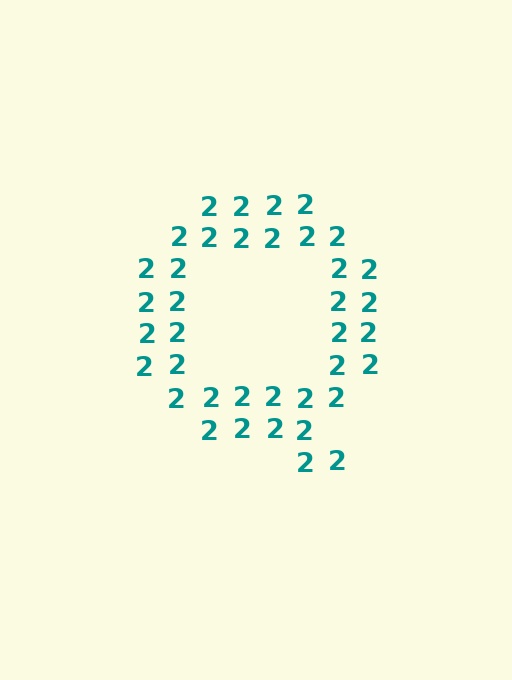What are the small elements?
The small elements are digit 2's.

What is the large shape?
The large shape is the letter Q.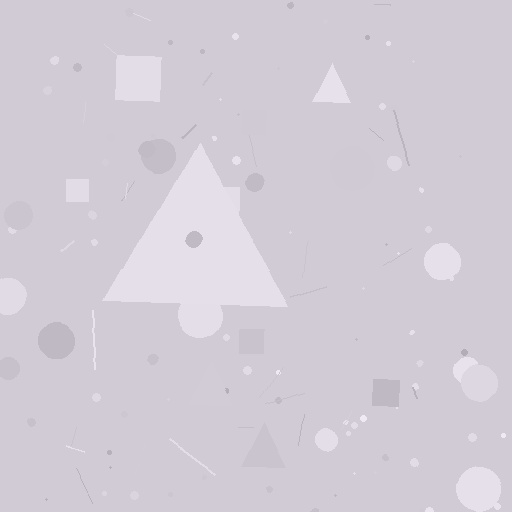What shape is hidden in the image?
A triangle is hidden in the image.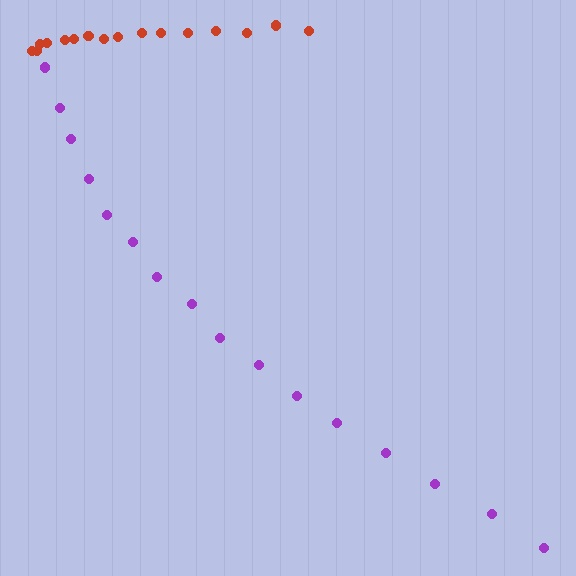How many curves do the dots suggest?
There are 2 distinct paths.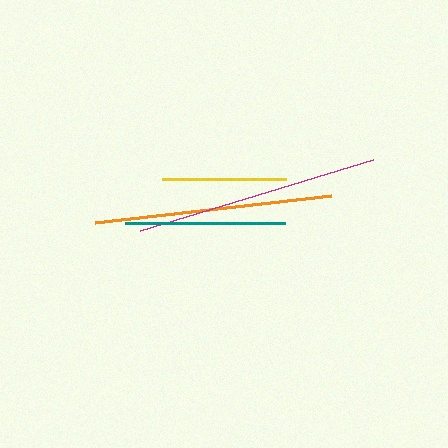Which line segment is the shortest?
The yellow line is the shortest at approximately 123 pixels.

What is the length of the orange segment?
The orange segment is approximately 237 pixels long.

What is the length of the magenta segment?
The magenta segment is approximately 244 pixels long.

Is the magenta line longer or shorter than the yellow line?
The magenta line is longer than the yellow line.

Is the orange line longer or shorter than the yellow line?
The orange line is longer than the yellow line.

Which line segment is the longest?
The magenta line is the longest at approximately 244 pixels.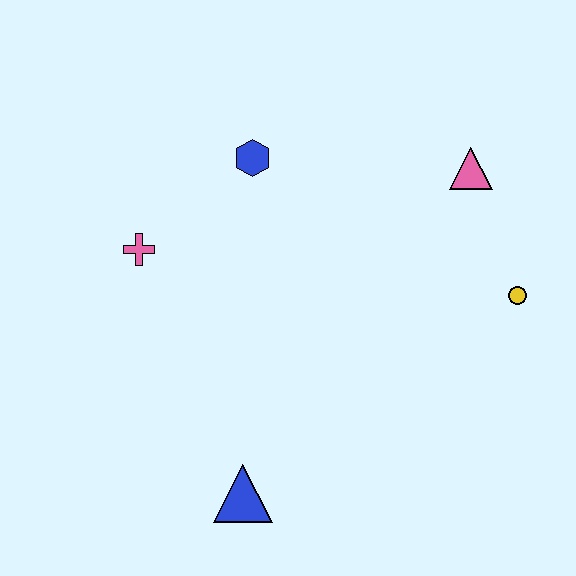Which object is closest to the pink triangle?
The yellow circle is closest to the pink triangle.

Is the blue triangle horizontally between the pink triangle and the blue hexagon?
No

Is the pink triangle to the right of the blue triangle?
Yes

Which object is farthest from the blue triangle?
The pink triangle is farthest from the blue triangle.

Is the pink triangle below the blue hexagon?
Yes